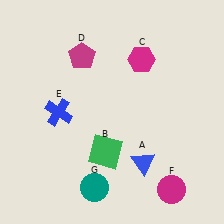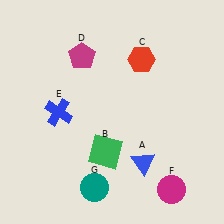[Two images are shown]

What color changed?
The hexagon (C) changed from magenta in Image 1 to red in Image 2.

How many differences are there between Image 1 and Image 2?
There is 1 difference between the two images.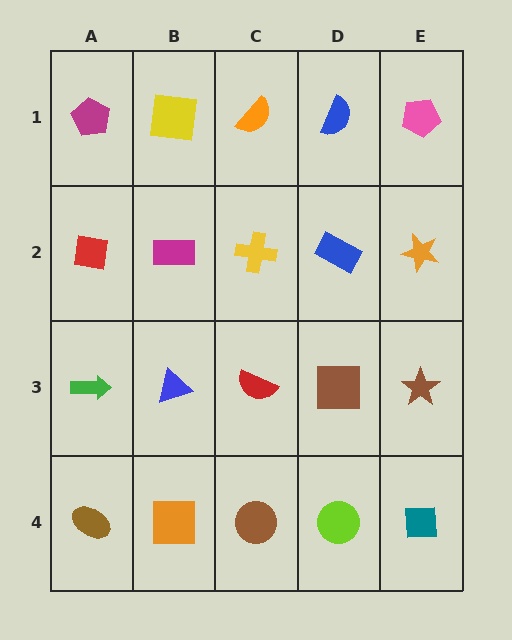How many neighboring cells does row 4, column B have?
3.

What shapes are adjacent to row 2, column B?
A yellow square (row 1, column B), a blue triangle (row 3, column B), a red square (row 2, column A), a yellow cross (row 2, column C).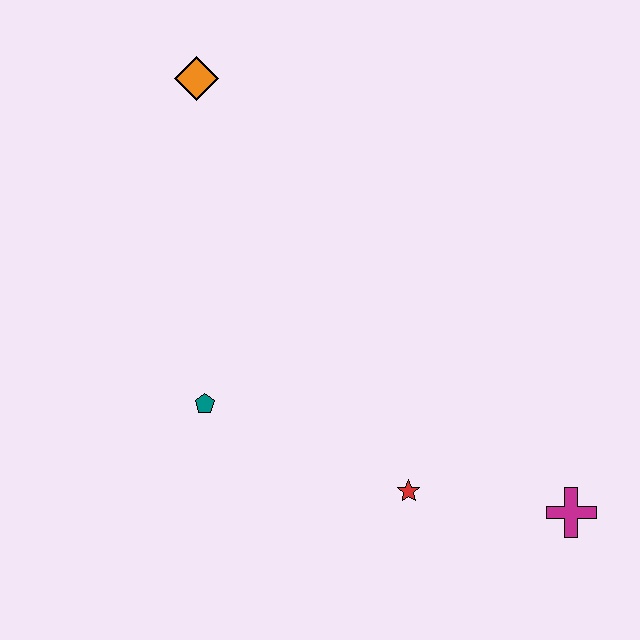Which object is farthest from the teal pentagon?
The magenta cross is farthest from the teal pentagon.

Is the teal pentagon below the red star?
No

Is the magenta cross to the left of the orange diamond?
No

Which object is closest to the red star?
The magenta cross is closest to the red star.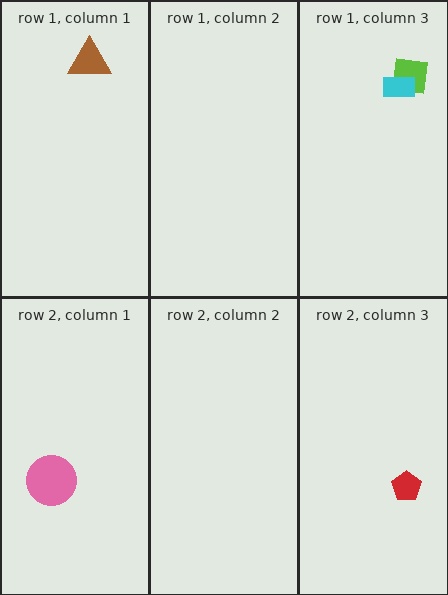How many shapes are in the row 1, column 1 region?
1.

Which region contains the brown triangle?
The row 1, column 1 region.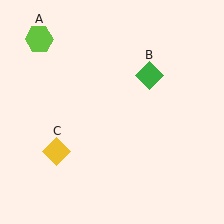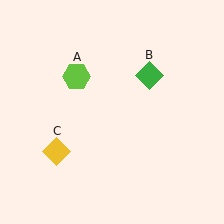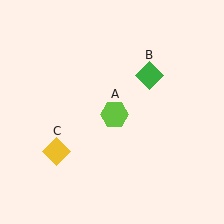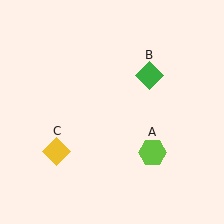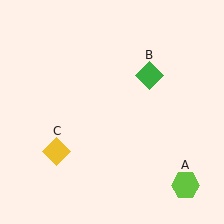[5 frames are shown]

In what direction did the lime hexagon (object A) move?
The lime hexagon (object A) moved down and to the right.